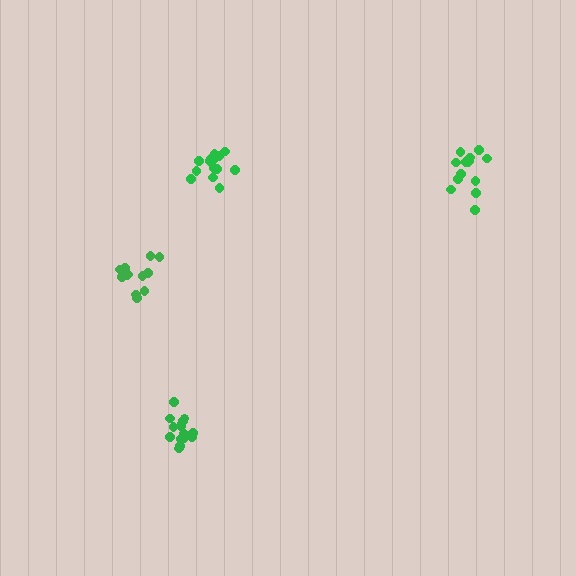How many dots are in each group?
Group 1: 14 dots, Group 2: 14 dots, Group 3: 12 dots, Group 4: 16 dots (56 total).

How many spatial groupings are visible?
There are 4 spatial groupings.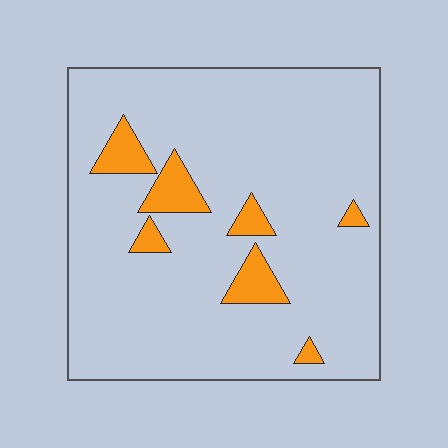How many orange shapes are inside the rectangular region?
7.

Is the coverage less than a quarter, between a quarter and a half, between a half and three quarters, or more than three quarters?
Less than a quarter.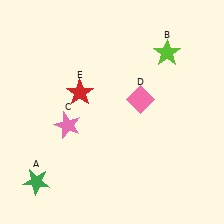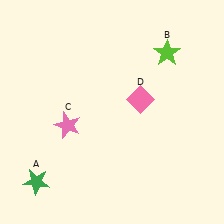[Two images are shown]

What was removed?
The red star (E) was removed in Image 2.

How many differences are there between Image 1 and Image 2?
There is 1 difference between the two images.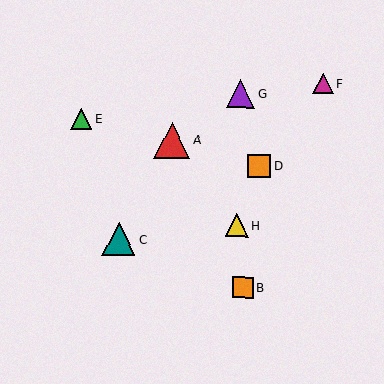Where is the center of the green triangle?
The center of the green triangle is at (81, 119).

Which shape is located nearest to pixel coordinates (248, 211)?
The yellow triangle (labeled H) at (237, 225) is nearest to that location.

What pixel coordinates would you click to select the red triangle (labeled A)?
Click at (172, 140) to select the red triangle A.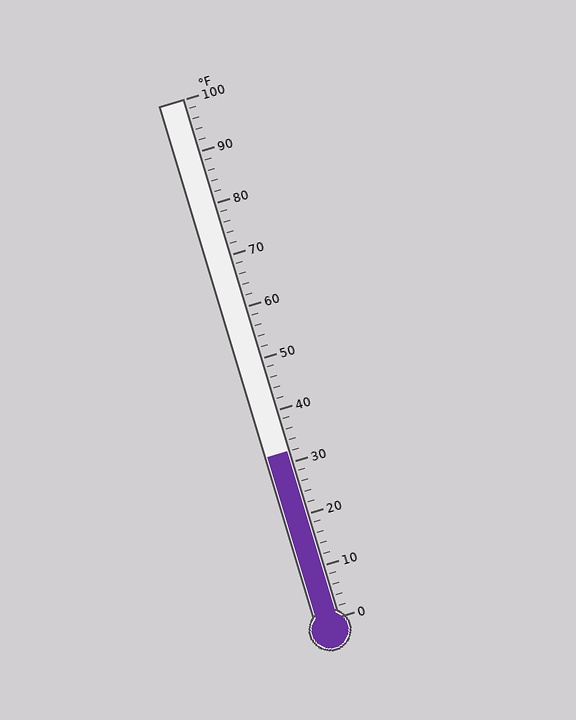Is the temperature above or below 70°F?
The temperature is below 70°F.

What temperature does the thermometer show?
The thermometer shows approximately 32°F.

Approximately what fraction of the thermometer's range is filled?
The thermometer is filled to approximately 30% of its range.